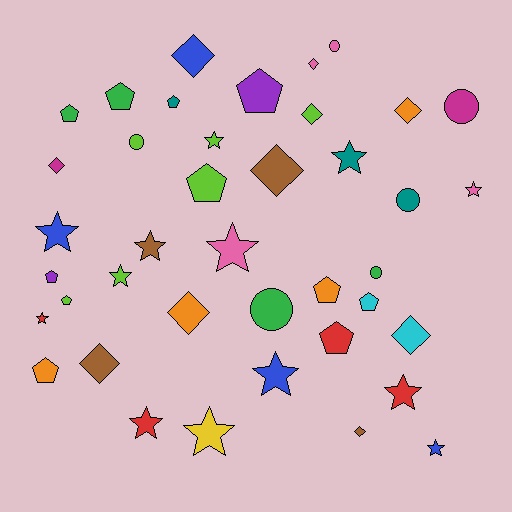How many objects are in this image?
There are 40 objects.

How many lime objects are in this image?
There are 6 lime objects.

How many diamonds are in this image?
There are 10 diamonds.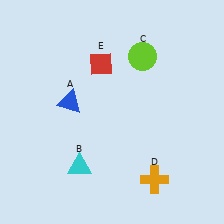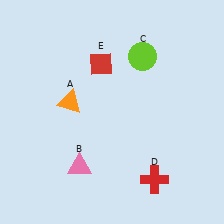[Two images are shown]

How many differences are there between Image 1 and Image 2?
There are 3 differences between the two images.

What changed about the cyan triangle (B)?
In Image 1, B is cyan. In Image 2, it changed to pink.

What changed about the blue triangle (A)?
In Image 1, A is blue. In Image 2, it changed to orange.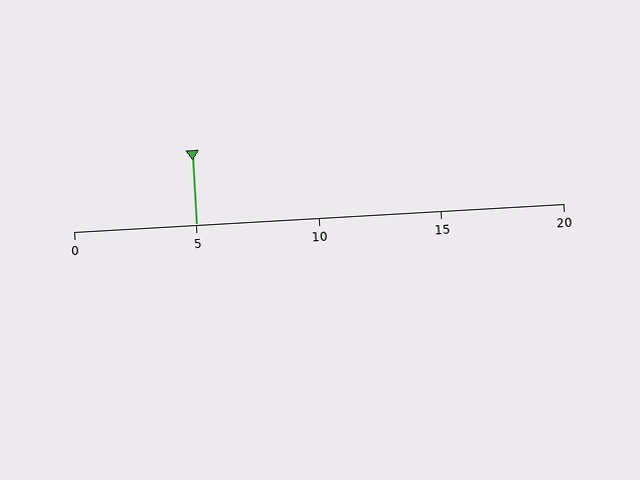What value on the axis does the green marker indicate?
The marker indicates approximately 5.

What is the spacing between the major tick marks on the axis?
The major ticks are spaced 5 apart.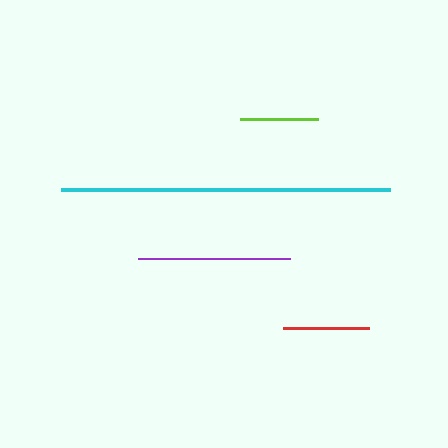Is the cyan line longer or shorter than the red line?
The cyan line is longer than the red line.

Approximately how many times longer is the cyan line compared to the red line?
The cyan line is approximately 3.8 times the length of the red line.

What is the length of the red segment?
The red segment is approximately 86 pixels long.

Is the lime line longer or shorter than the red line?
The red line is longer than the lime line.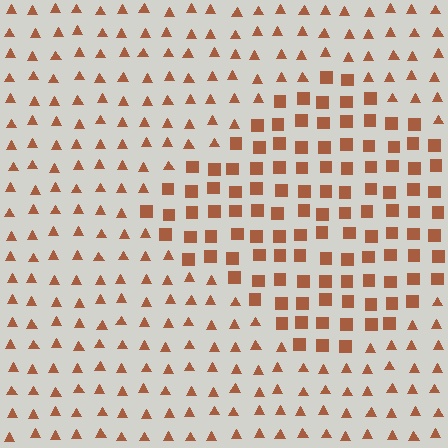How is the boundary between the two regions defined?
The boundary is defined by a change in element shape: squares inside vs. triangles outside. All elements share the same color and spacing.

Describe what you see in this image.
The image is filled with small brown elements arranged in a uniform grid. A diamond-shaped region contains squares, while the surrounding area contains triangles. The boundary is defined purely by the change in element shape.